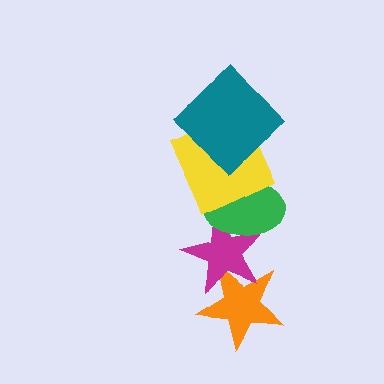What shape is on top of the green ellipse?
The yellow square is on top of the green ellipse.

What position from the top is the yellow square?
The yellow square is 2nd from the top.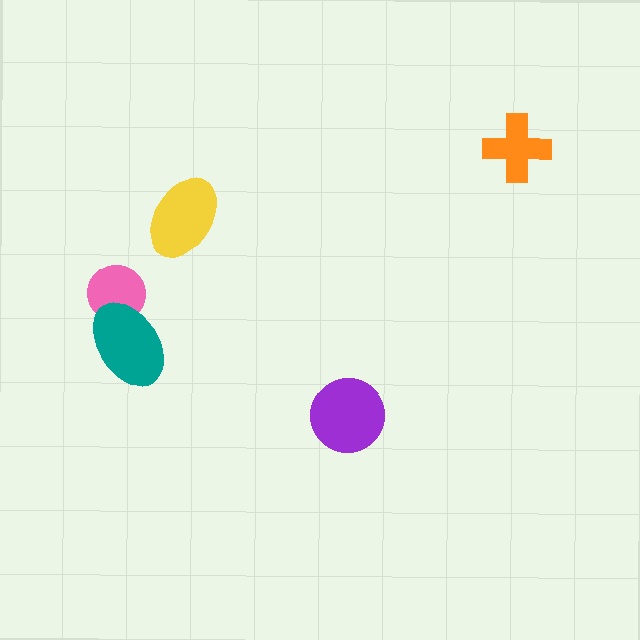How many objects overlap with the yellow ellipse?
0 objects overlap with the yellow ellipse.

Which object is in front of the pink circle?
The teal ellipse is in front of the pink circle.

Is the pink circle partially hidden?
Yes, it is partially covered by another shape.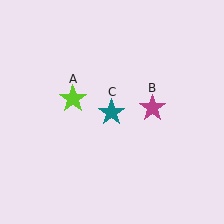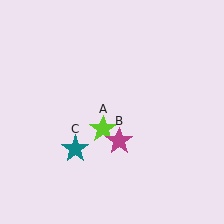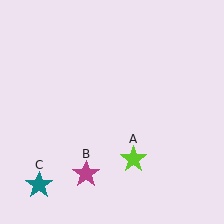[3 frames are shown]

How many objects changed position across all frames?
3 objects changed position: lime star (object A), magenta star (object B), teal star (object C).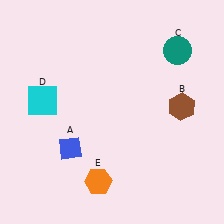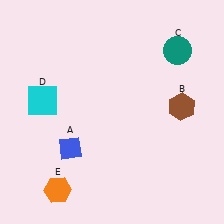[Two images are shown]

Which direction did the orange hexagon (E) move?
The orange hexagon (E) moved left.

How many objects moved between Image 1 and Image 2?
1 object moved between the two images.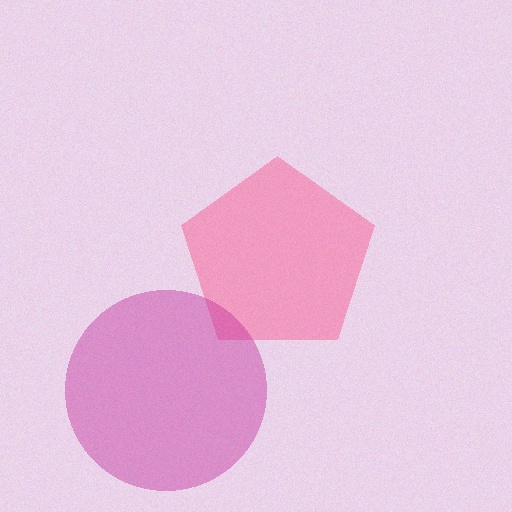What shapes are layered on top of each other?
The layered shapes are: a pink pentagon, a magenta circle.